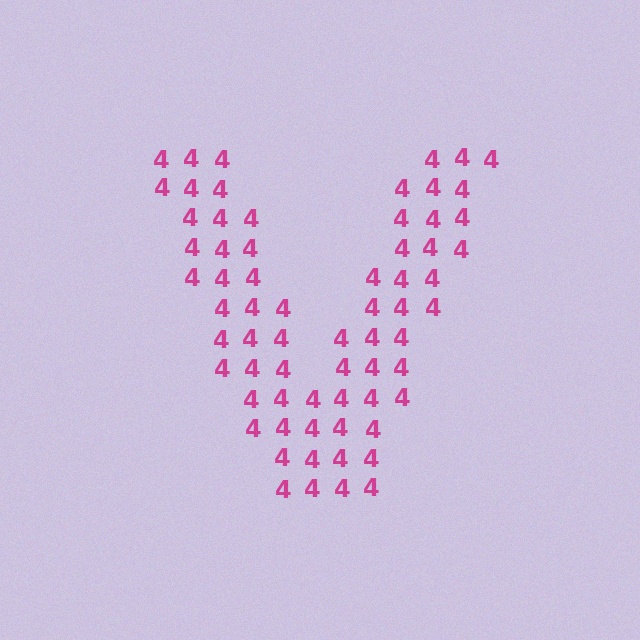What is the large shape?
The large shape is the letter V.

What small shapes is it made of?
It is made of small digit 4's.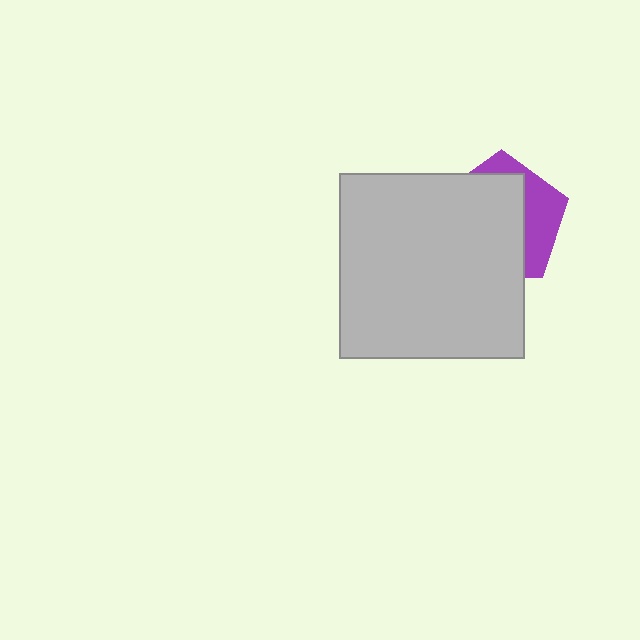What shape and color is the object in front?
The object in front is a light gray square.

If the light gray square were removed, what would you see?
You would see the complete purple pentagon.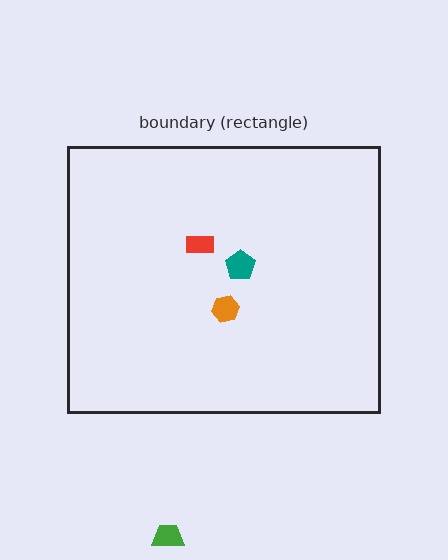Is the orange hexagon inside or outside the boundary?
Inside.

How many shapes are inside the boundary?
3 inside, 1 outside.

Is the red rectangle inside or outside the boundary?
Inside.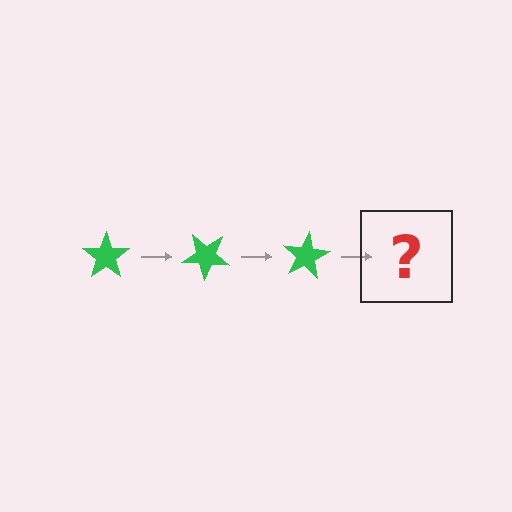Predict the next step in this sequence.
The next step is a green star rotated 120 degrees.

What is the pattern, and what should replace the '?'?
The pattern is that the star rotates 40 degrees each step. The '?' should be a green star rotated 120 degrees.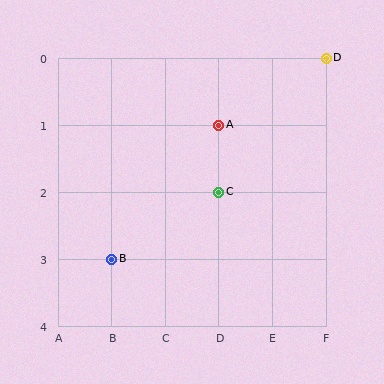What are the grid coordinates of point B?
Point B is at grid coordinates (B, 3).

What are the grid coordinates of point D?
Point D is at grid coordinates (F, 0).